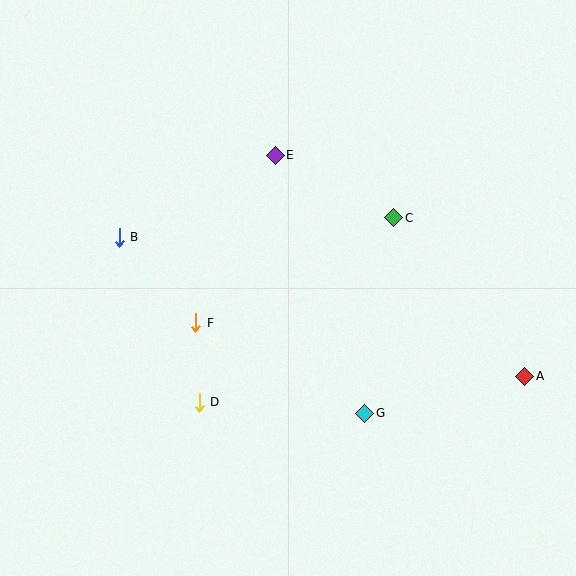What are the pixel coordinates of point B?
Point B is at (119, 237).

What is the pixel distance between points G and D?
The distance between G and D is 166 pixels.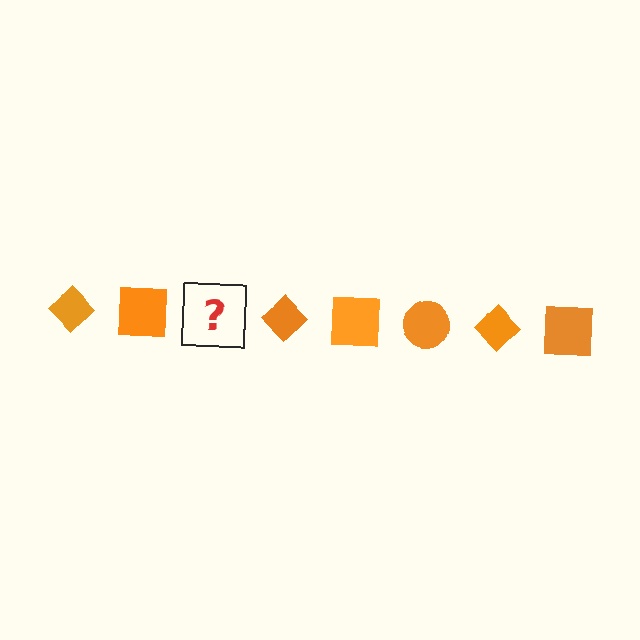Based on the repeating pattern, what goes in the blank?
The blank should be an orange circle.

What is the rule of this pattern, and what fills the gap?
The rule is that the pattern cycles through diamond, square, circle shapes in orange. The gap should be filled with an orange circle.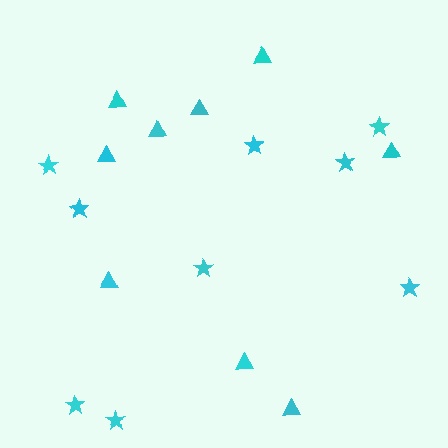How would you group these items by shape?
There are 2 groups: one group of stars (9) and one group of triangles (9).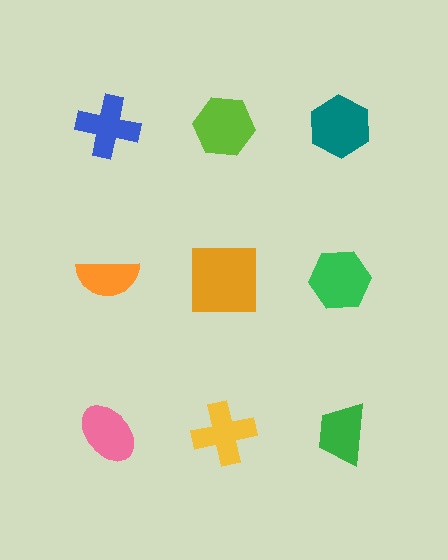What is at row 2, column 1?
An orange semicircle.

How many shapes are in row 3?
3 shapes.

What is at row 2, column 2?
An orange square.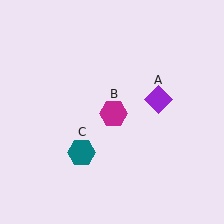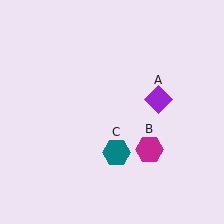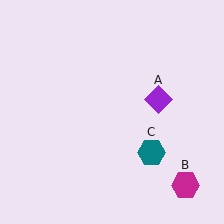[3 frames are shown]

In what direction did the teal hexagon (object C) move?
The teal hexagon (object C) moved right.